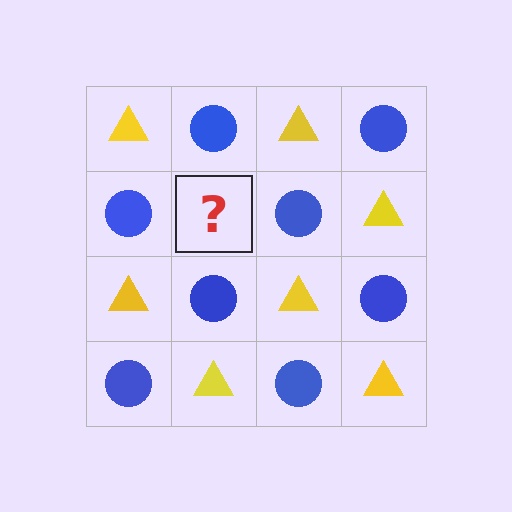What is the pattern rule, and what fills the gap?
The rule is that it alternates yellow triangle and blue circle in a checkerboard pattern. The gap should be filled with a yellow triangle.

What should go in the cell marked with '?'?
The missing cell should contain a yellow triangle.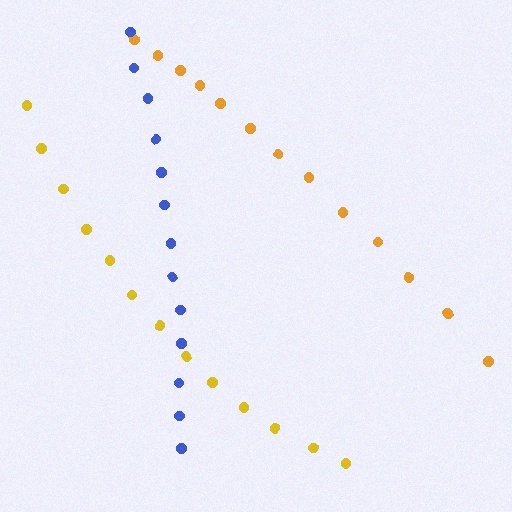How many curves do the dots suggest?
There are 3 distinct paths.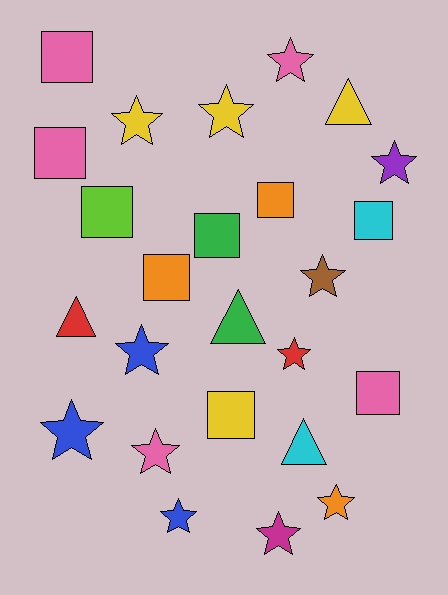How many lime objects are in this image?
There is 1 lime object.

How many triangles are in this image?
There are 4 triangles.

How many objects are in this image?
There are 25 objects.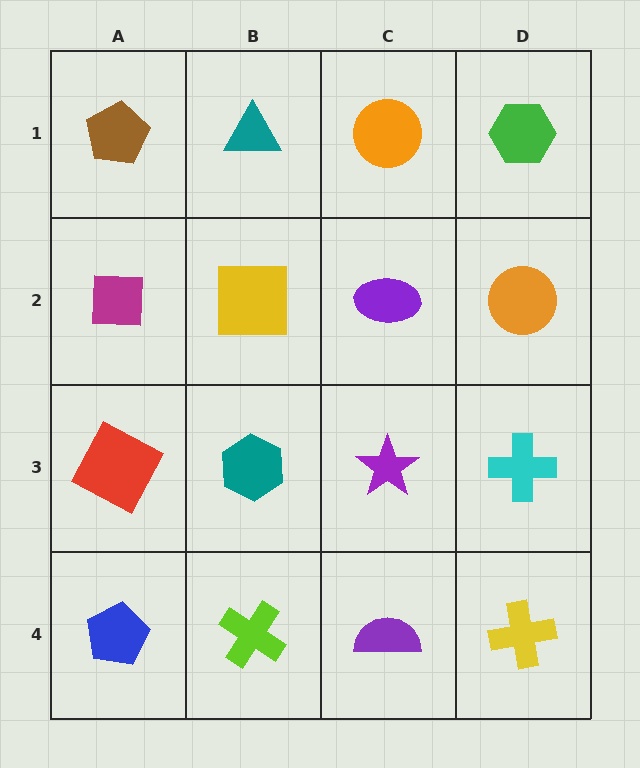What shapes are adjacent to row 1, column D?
An orange circle (row 2, column D), an orange circle (row 1, column C).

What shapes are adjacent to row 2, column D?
A green hexagon (row 1, column D), a cyan cross (row 3, column D), a purple ellipse (row 2, column C).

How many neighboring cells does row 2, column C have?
4.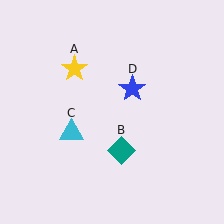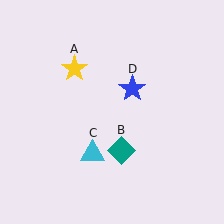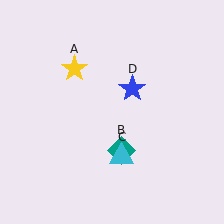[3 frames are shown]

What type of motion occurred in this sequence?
The cyan triangle (object C) rotated counterclockwise around the center of the scene.